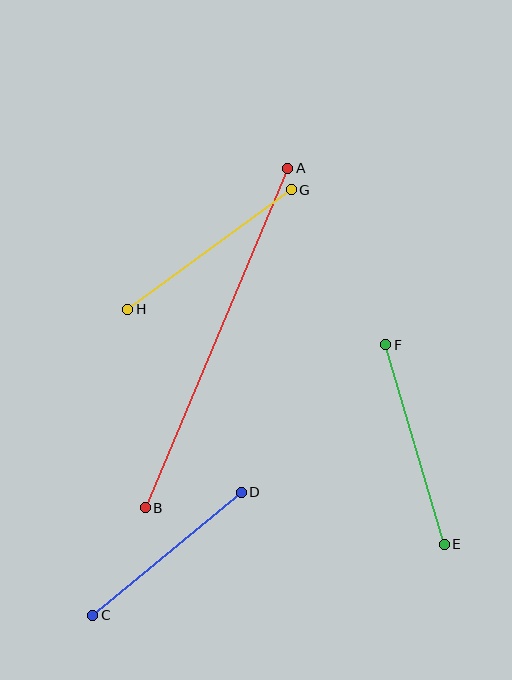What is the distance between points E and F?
The distance is approximately 208 pixels.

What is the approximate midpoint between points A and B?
The midpoint is at approximately (216, 338) pixels.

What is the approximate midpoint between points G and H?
The midpoint is at approximately (210, 250) pixels.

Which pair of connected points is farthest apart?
Points A and B are farthest apart.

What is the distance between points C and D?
The distance is approximately 193 pixels.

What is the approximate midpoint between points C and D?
The midpoint is at approximately (167, 554) pixels.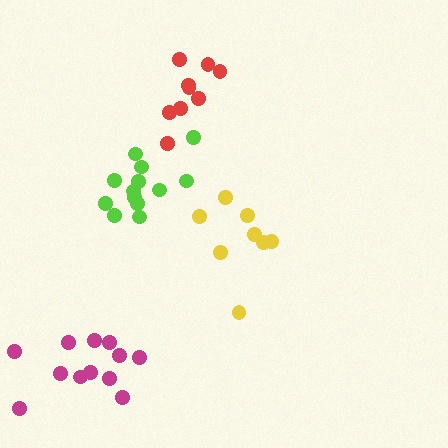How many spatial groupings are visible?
There are 4 spatial groupings.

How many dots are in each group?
Group 1: 13 dots, Group 2: 8 dots, Group 3: 9 dots, Group 4: 12 dots (42 total).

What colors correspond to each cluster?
The clusters are colored: lime, yellow, red, magenta.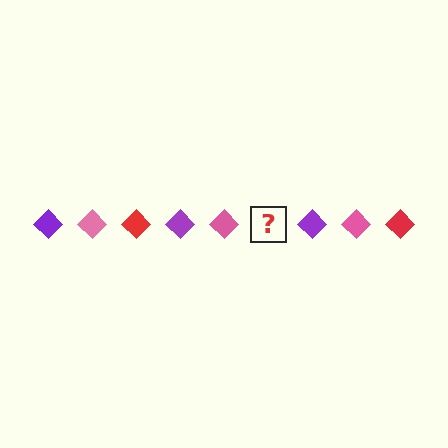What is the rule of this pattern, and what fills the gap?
The rule is that the pattern cycles through purple, pink, red diamonds. The gap should be filled with a red diamond.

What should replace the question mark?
The question mark should be replaced with a red diamond.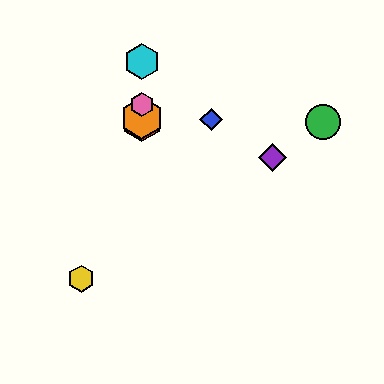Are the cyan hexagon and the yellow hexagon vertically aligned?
No, the cyan hexagon is at x≈142 and the yellow hexagon is at x≈81.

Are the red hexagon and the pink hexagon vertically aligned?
Yes, both are at x≈142.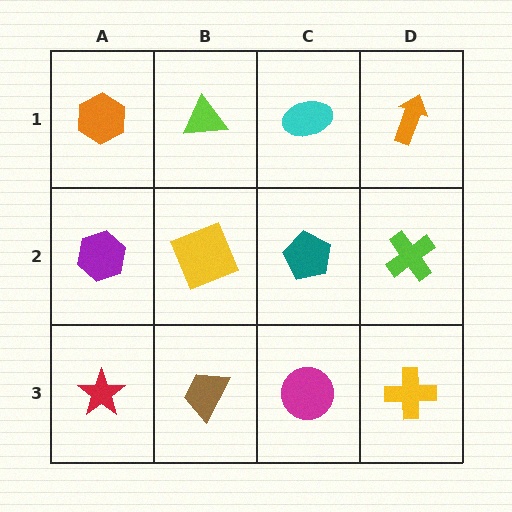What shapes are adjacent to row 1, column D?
A lime cross (row 2, column D), a cyan ellipse (row 1, column C).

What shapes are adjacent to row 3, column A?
A purple hexagon (row 2, column A), a brown trapezoid (row 3, column B).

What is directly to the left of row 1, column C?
A lime triangle.